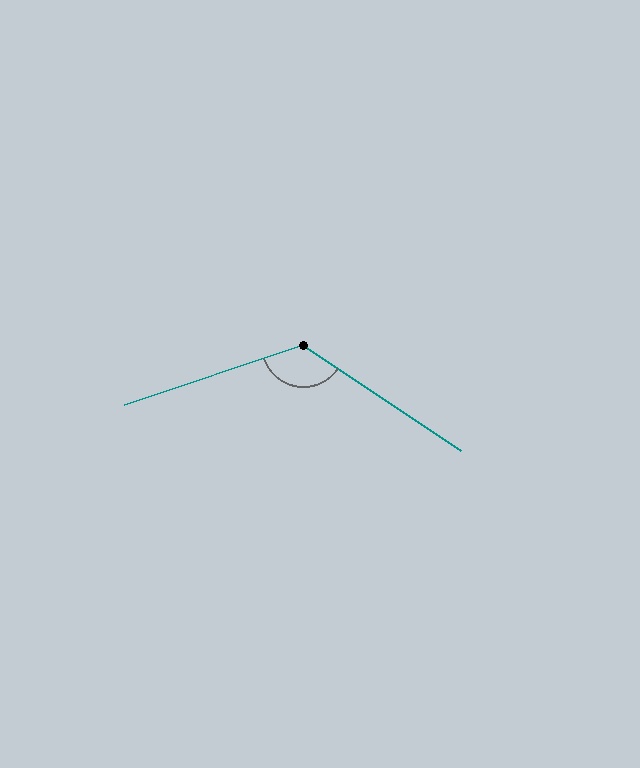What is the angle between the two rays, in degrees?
Approximately 127 degrees.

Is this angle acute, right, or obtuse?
It is obtuse.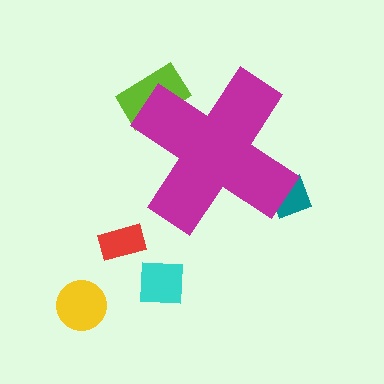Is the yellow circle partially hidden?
No, the yellow circle is fully visible.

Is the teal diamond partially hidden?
Yes, the teal diamond is partially hidden behind the magenta cross.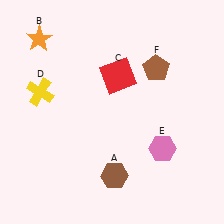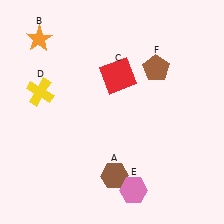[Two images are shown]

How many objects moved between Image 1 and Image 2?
1 object moved between the two images.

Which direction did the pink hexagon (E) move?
The pink hexagon (E) moved down.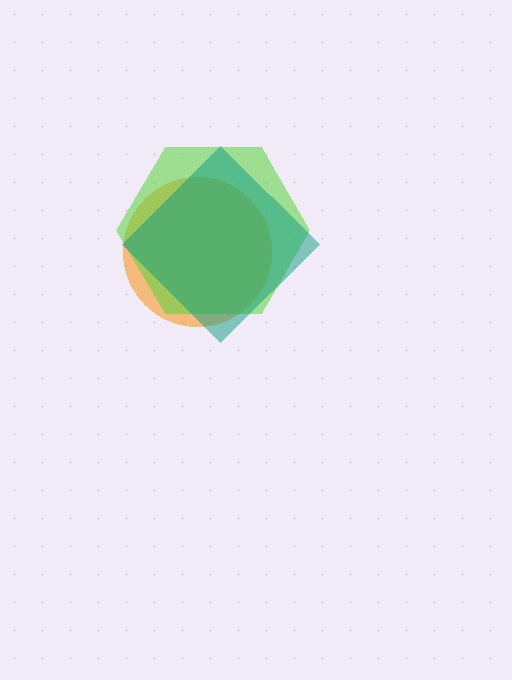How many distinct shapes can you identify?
There are 3 distinct shapes: an orange circle, a lime hexagon, a teal diamond.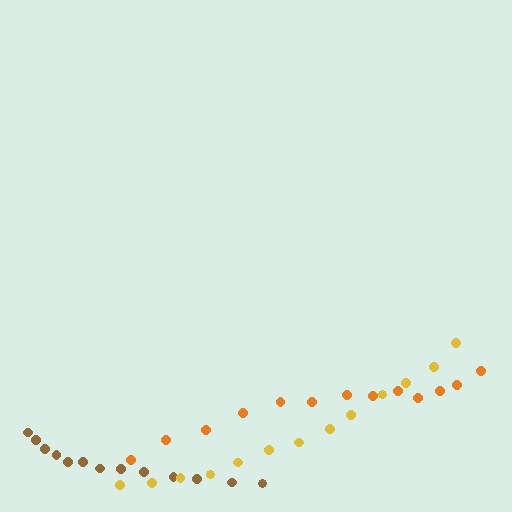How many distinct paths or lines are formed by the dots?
There are 3 distinct paths.